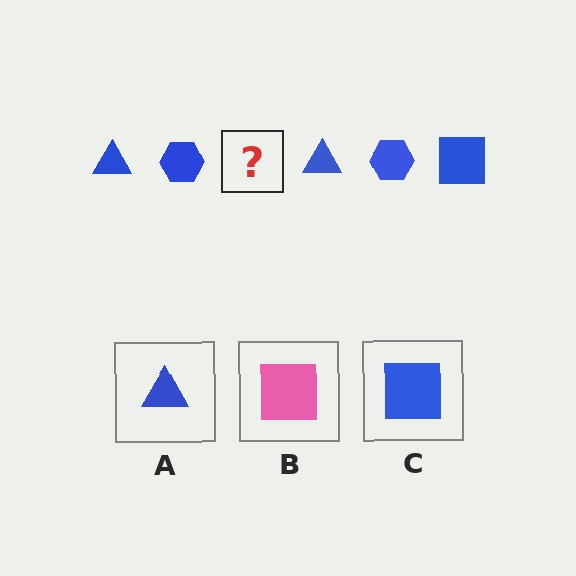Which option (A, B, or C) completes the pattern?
C.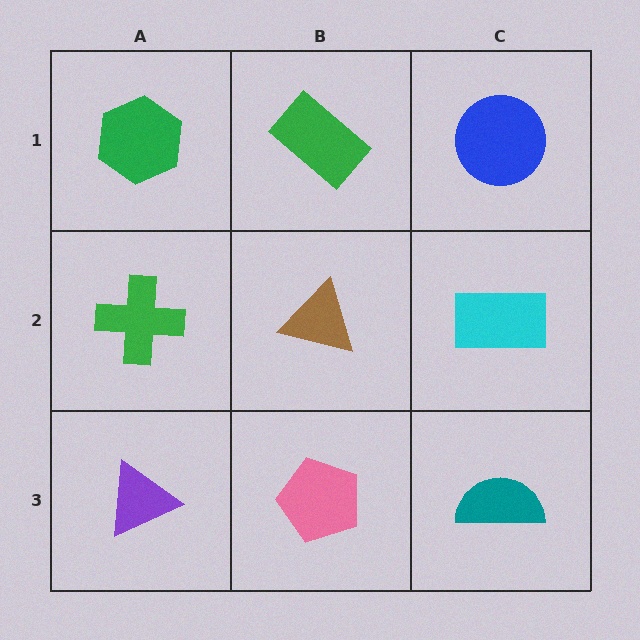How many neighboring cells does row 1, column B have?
3.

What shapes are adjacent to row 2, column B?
A green rectangle (row 1, column B), a pink pentagon (row 3, column B), a green cross (row 2, column A), a cyan rectangle (row 2, column C).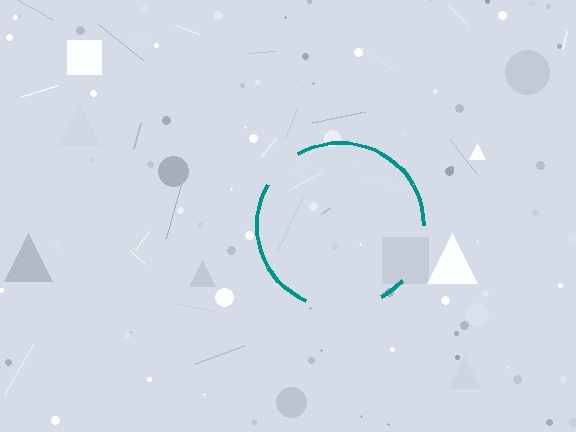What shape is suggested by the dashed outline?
The dashed outline suggests a circle.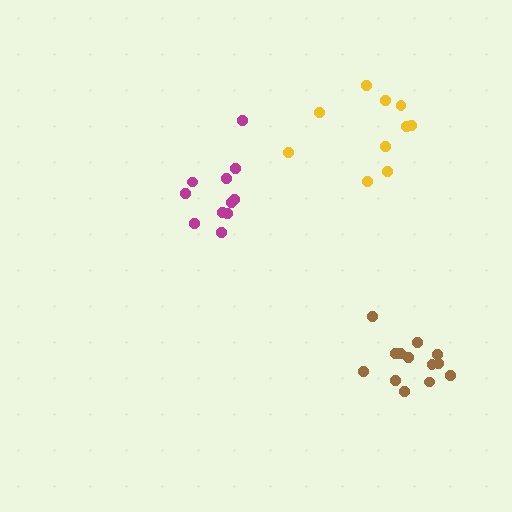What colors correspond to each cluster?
The clusters are colored: magenta, brown, yellow.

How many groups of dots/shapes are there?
There are 3 groups.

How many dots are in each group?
Group 1: 11 dots, Group 2: 13 dots, Group 3: 10 dots (34 total).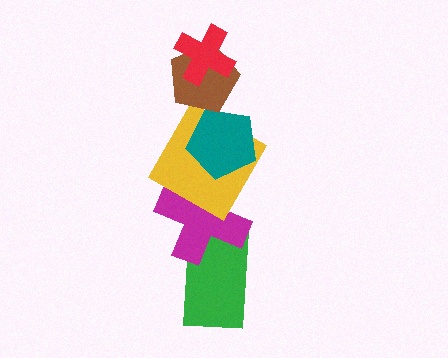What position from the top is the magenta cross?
The magenta cross is 5th from the top.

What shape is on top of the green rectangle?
The magenta cross is on top of the green rectangle.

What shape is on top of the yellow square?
The teal pentagon is on top of the yellow square.